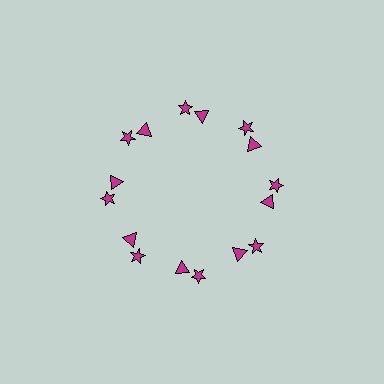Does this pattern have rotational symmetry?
Yes, this pattern has 8-fold rotational symmetry. It looks the same after rotating 45 degrees around the center.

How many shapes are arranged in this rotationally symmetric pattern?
There are 16 shapes, arranged in 8 groups of 2.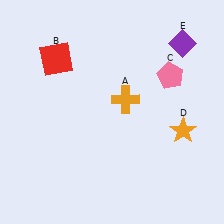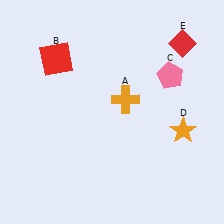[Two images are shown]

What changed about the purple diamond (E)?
In Image 1, E is purple. In Image 2, it changed to red.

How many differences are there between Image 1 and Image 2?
There is 1 difference between the two images.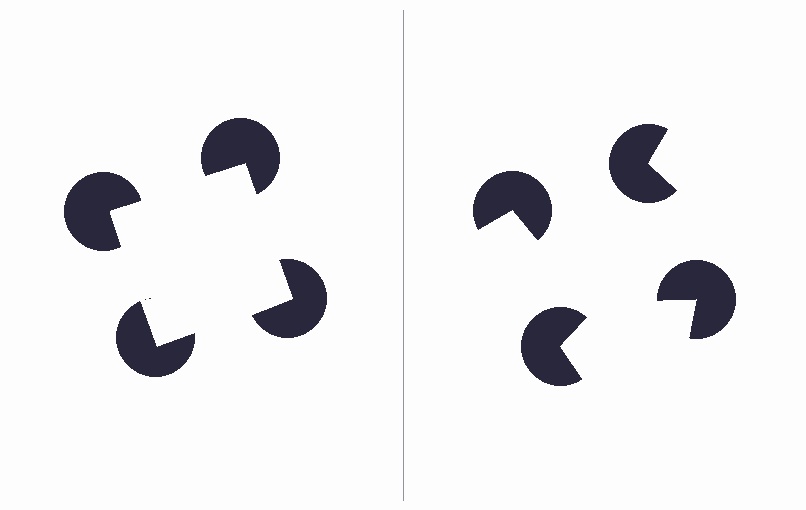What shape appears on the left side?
An illusory square.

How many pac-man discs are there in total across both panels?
8 — 4 on each side.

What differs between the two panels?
The pac-man discs are positioned identically on both sides; only the wedge orientations differ. On the left they align to a square; on the right they are misaligned.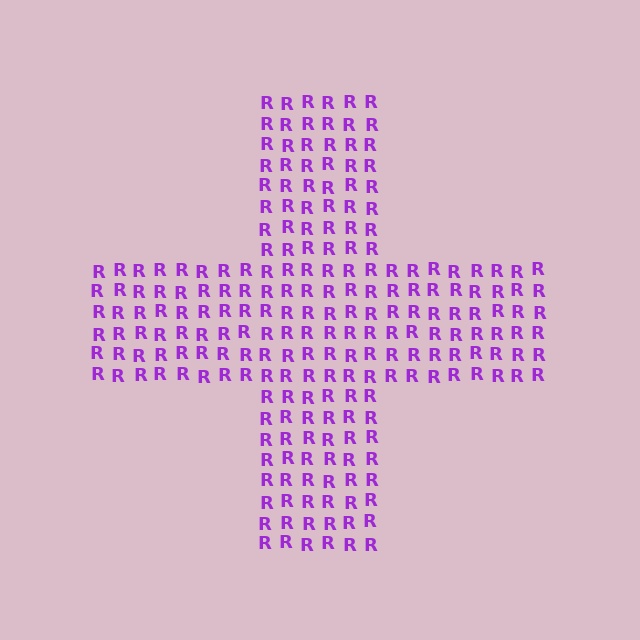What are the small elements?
The small elements are letter R's.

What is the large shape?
The large shape is a cross.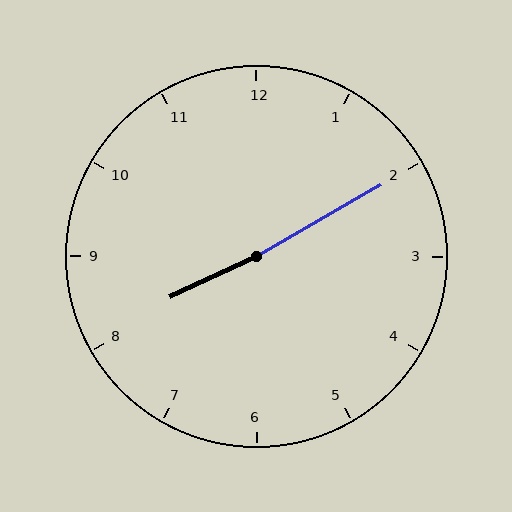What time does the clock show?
8:10.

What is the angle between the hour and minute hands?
Approximately 175 degrees.